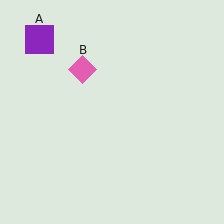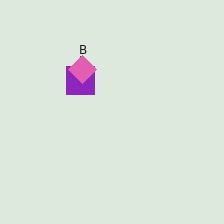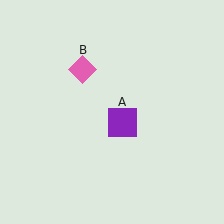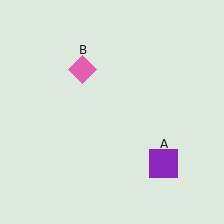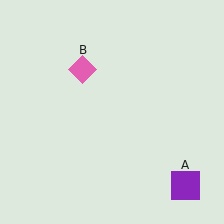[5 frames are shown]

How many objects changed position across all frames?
1 object changed position: purple square (object A).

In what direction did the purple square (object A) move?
The purple square (object A) moved down and to the right.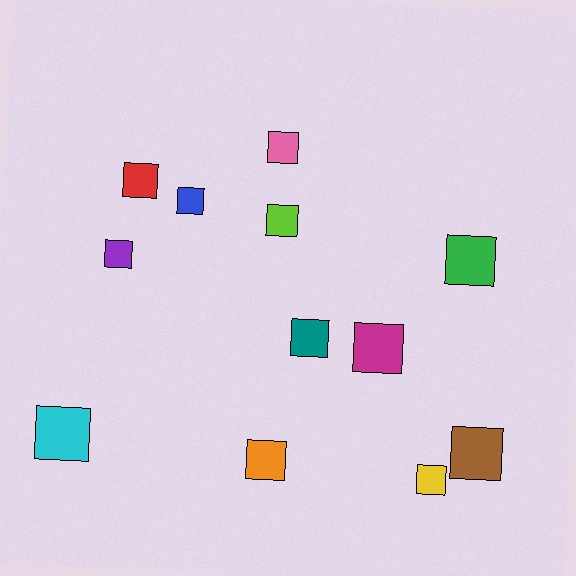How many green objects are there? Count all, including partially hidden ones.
There is 1 green object.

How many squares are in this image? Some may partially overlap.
There are 12 squares.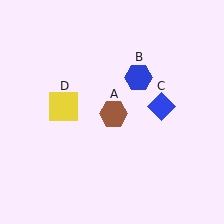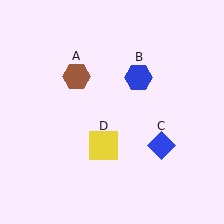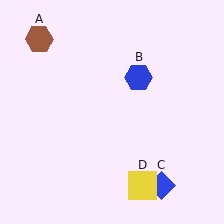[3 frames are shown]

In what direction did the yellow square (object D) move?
The yellow square (object D) moved down and to the right.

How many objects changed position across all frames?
3 objects changed position: brown hexagon (object A), blue diamond (object C), yellow square (object D).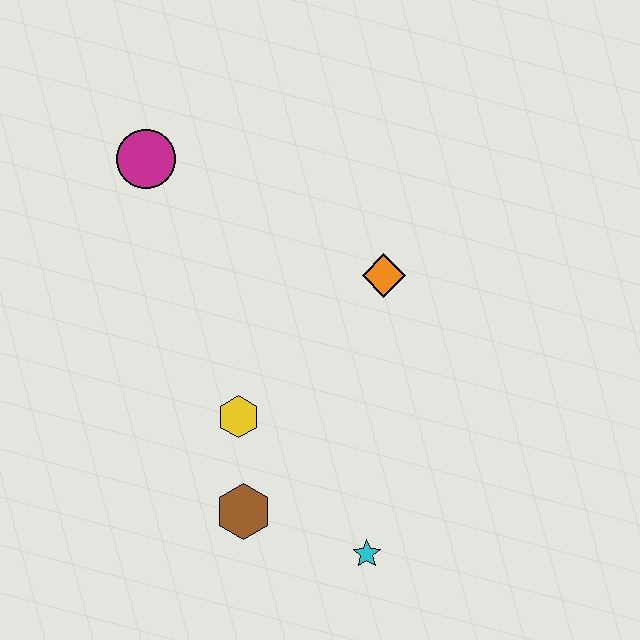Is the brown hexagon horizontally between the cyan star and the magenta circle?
Yes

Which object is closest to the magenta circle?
The orange diamond is closest to the magenta circle.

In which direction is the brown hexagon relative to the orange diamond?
The brown hexagon is below the orange diamond.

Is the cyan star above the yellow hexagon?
No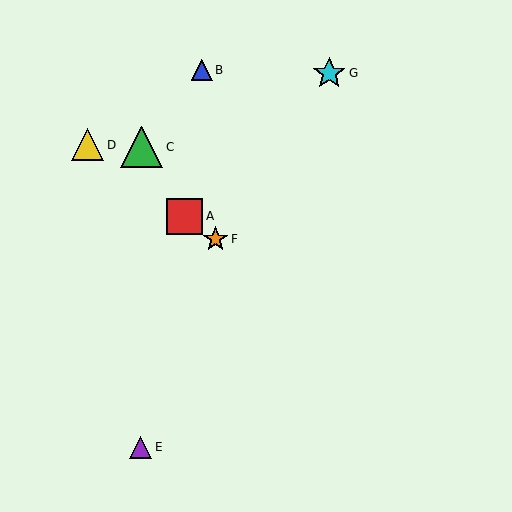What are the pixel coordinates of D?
Object D is at (88, 145).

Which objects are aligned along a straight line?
Objects A, D, F are aligned along a straight line.